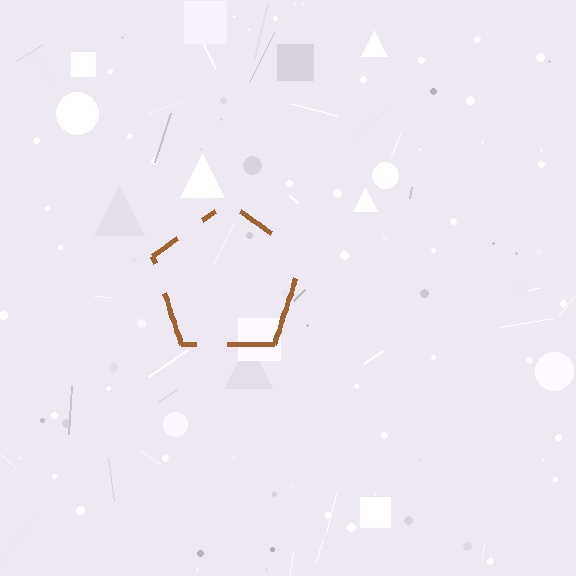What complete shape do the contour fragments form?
The contour fragments form a pentagon.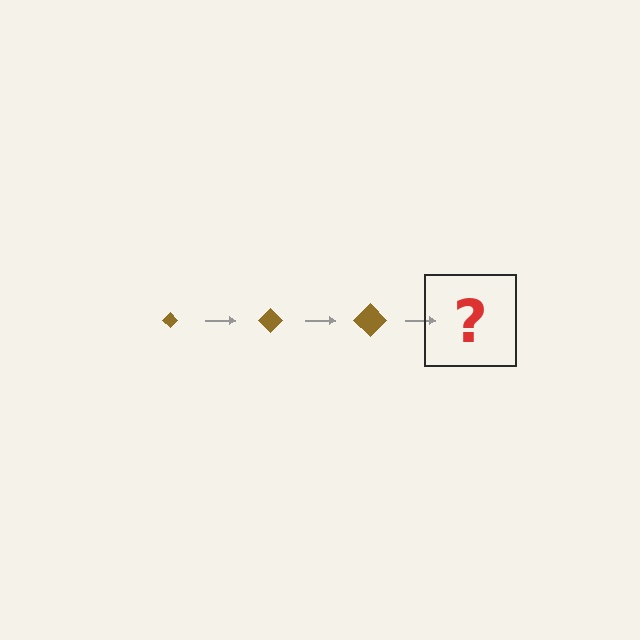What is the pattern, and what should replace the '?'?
The pattern is that the diamond gets progressively larger each step. The '?' should be a brown diamond, larger than the previous one.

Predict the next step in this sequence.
The next step is a brown diamond, larger than the previous one.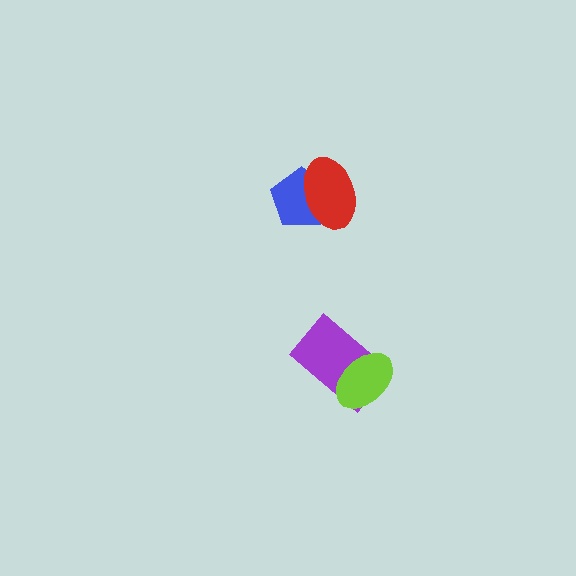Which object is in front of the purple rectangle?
The lime ellipse is in front of the purple rectangle.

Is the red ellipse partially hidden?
No, no other shape covers it.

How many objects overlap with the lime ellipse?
1 object overlaps with the lime ellipse.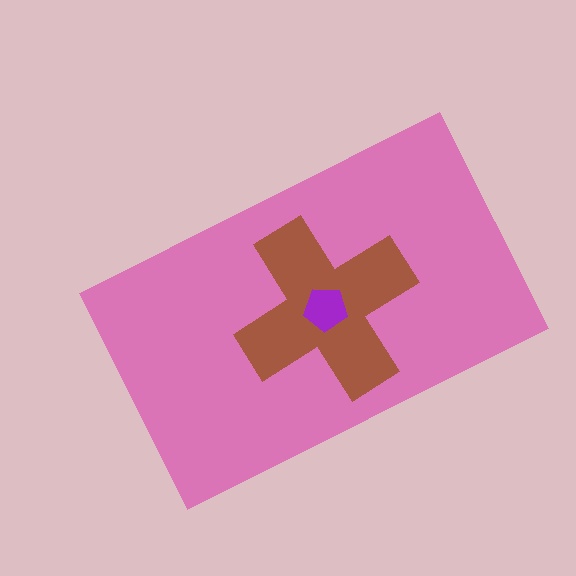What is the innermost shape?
The purple pentagon.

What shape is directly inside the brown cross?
The purple pentagon.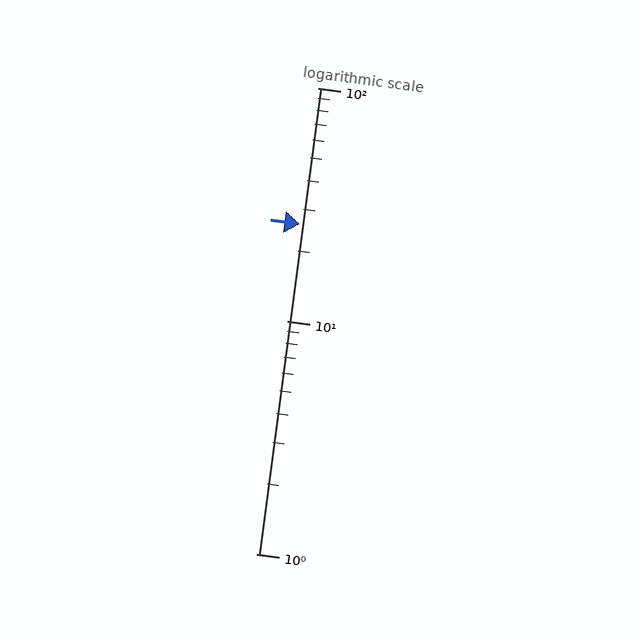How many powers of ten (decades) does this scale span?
The scale spans 2 decades, from 1 to 100.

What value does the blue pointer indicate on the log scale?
The pointer indicates approximately 26.